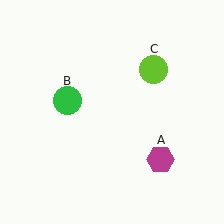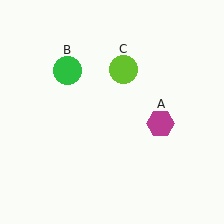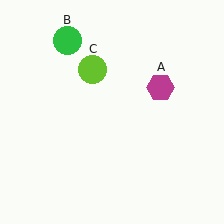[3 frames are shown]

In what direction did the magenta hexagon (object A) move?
The magenta hexagon (object A) moved up.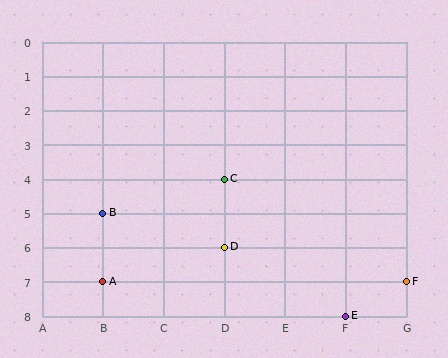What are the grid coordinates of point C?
Point C is at grid coordinates (D, 4).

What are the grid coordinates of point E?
Point E is at grid coordinates (F, 8).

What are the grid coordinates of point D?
Point D is at grid coordinates (D, 6).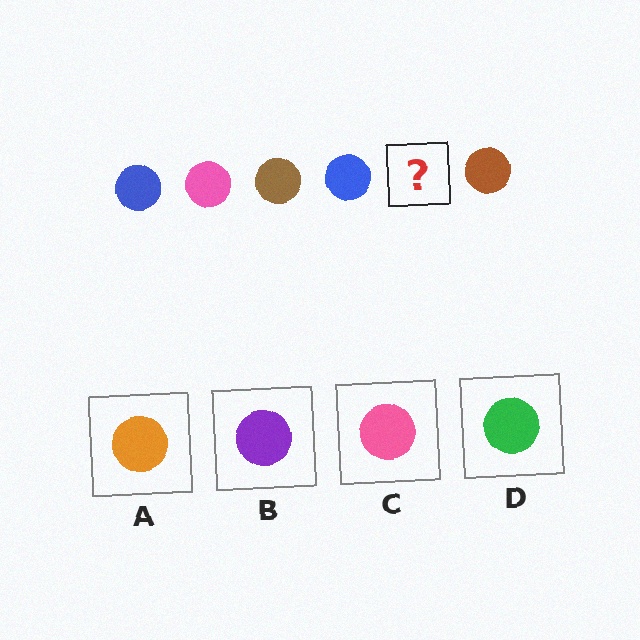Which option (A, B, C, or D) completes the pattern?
C.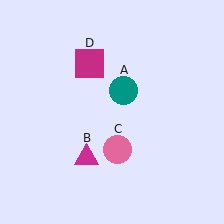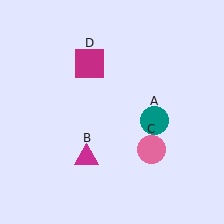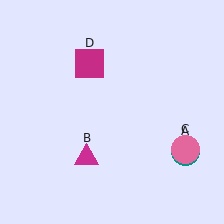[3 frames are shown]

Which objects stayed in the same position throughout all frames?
Magenta triangle (object B) and magenta square (object D) remained stationary.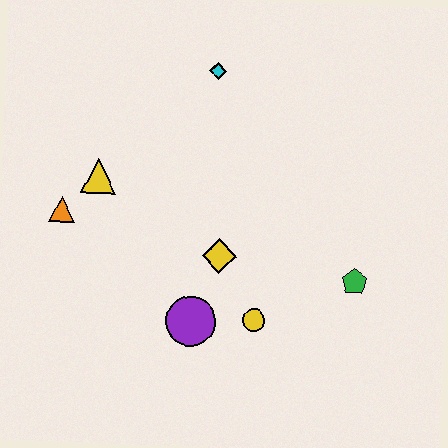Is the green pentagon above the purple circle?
Yes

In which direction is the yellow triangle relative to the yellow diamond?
The yellow triangle is to the left of the yellow diamond.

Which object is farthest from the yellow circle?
The cyan diamond is farthest from the yellow circle.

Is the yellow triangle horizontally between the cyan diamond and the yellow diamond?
No